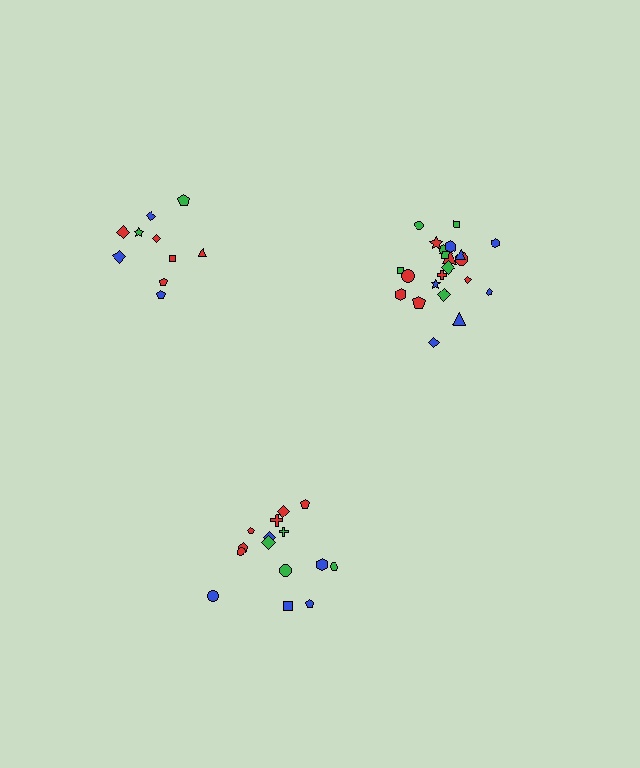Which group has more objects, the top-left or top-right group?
The top-right group.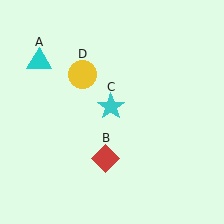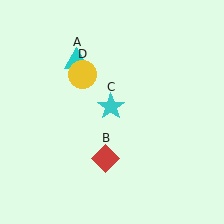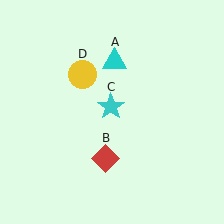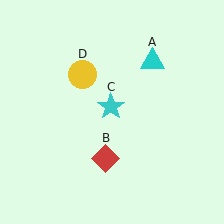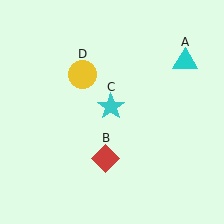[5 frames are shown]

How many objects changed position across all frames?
1 object changed position: cyan triangle (object A).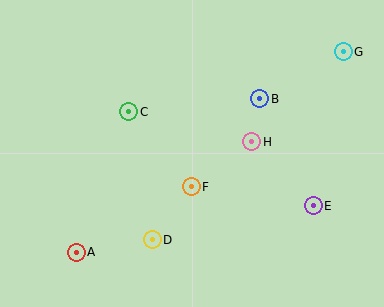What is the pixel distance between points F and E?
The distance between F and E is 124 pixels.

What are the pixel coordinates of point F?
Point F is at (191, 187).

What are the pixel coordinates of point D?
Point D is at (152, 240).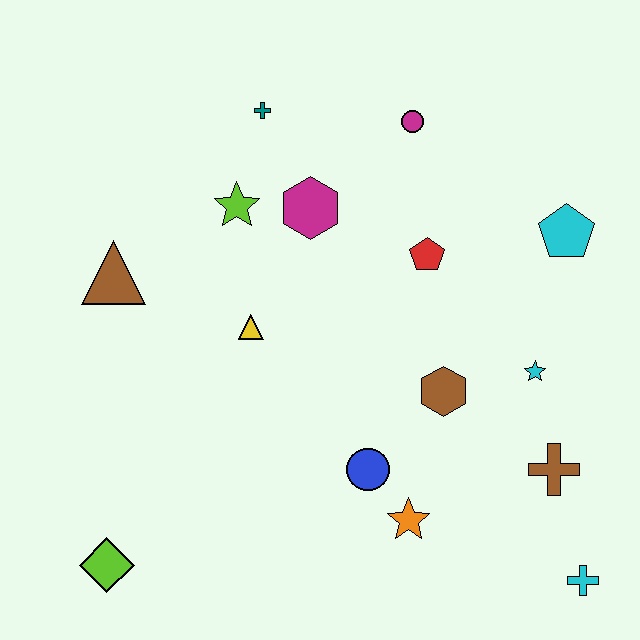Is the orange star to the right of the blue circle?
Yes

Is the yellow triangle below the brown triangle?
Yes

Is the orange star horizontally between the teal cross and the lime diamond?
No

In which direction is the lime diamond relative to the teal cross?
The lime diamond is below the teal cross.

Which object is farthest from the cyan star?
The lime diamond is farthest from the cyan star.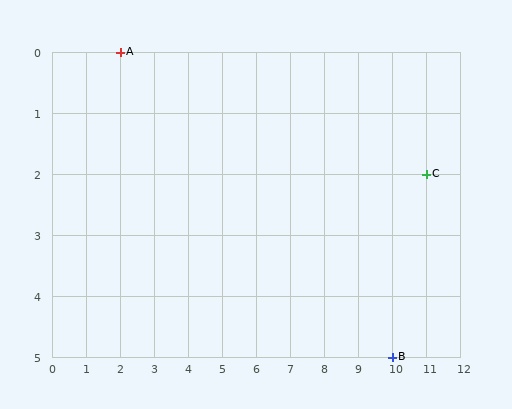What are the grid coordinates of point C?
Point C is at grid coordinates (11, 2).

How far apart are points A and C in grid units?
Points A and C are 9 columns and 2 rows apart (about 9.2 grid units diagonally).